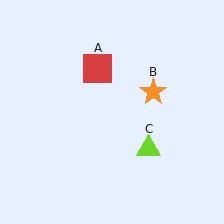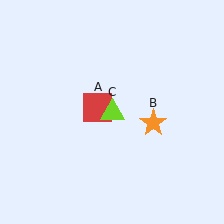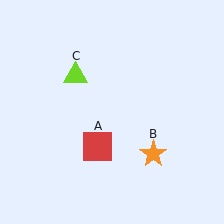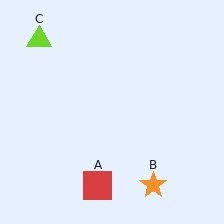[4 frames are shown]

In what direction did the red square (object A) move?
The red square (object A) moved down.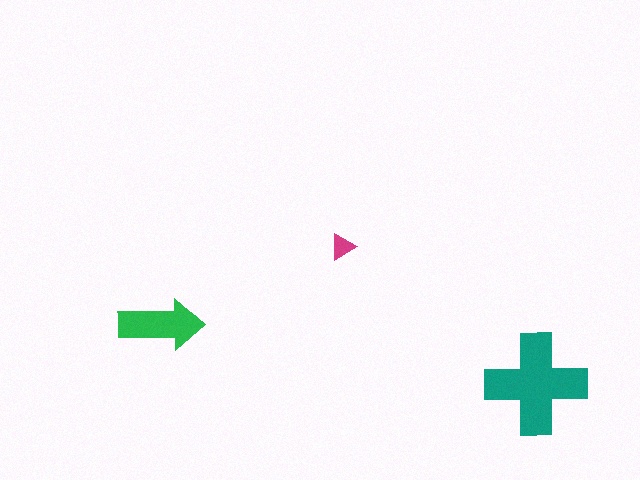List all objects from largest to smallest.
The teal cross, the green arrow, the magenta triangle.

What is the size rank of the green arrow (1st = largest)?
2nd.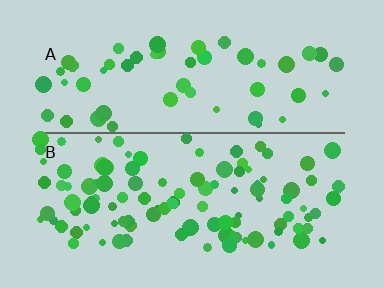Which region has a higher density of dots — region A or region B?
B (the bottom).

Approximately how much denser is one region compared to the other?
Approximately 2.1× — region B over region A.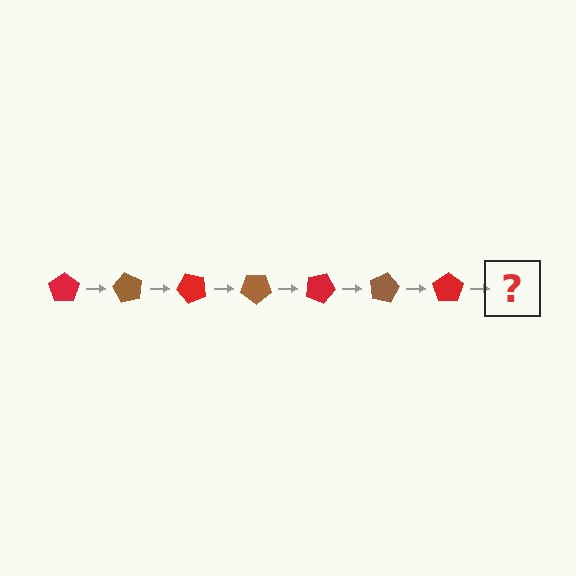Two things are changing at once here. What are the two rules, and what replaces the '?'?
The two rules are that it rotates 60 degrees each step and the color cycles through red and brown. The '?' should be a brown pentagon, rotated 420 degrees from the start.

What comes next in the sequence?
The next element should be a brown pentagon, rotated 420 degrees from the start.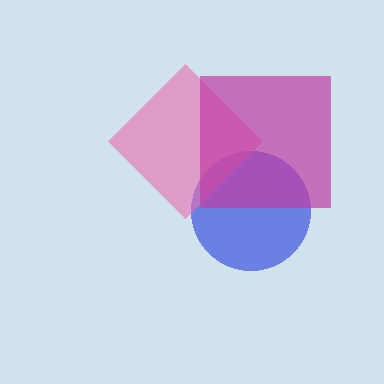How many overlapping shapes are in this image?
There are 3 overlapping shapes in the image.